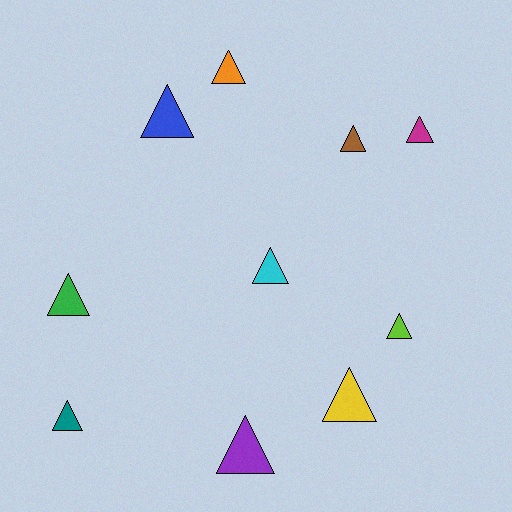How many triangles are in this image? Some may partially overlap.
There are 10 triangles.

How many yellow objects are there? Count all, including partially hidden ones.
There is 1 yellow object.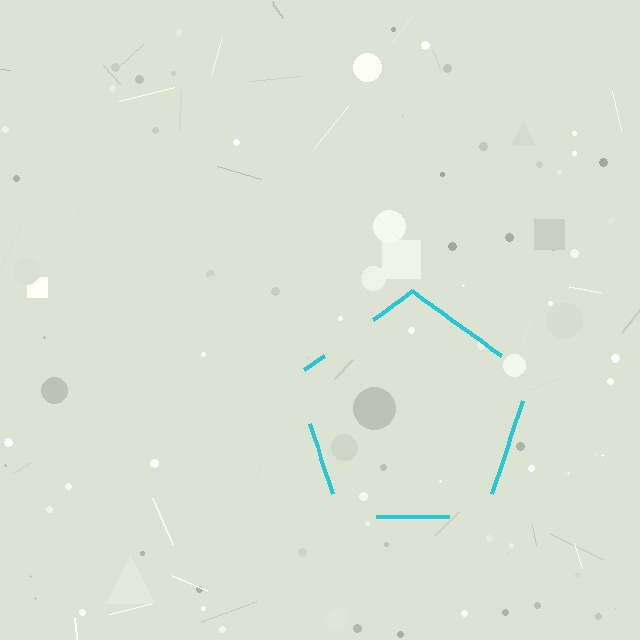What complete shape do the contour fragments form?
The contour fragments form a pentagon.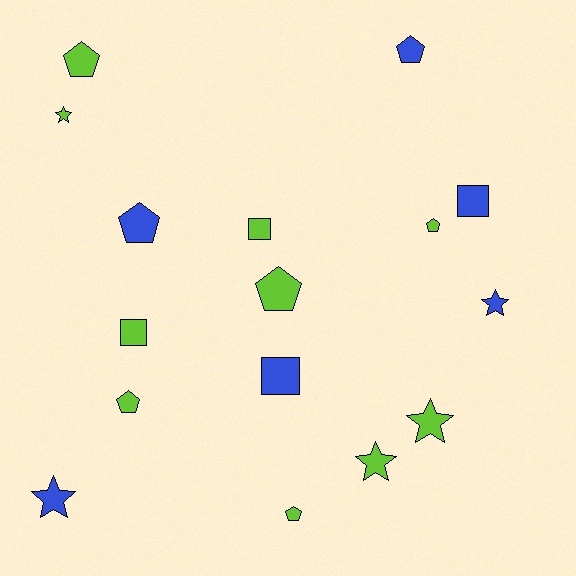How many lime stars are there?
There are 3 lime stars.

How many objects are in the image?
There are 16 objects.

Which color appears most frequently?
Lime, with 10 objects.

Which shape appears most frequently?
Pentagon, with 7 objects.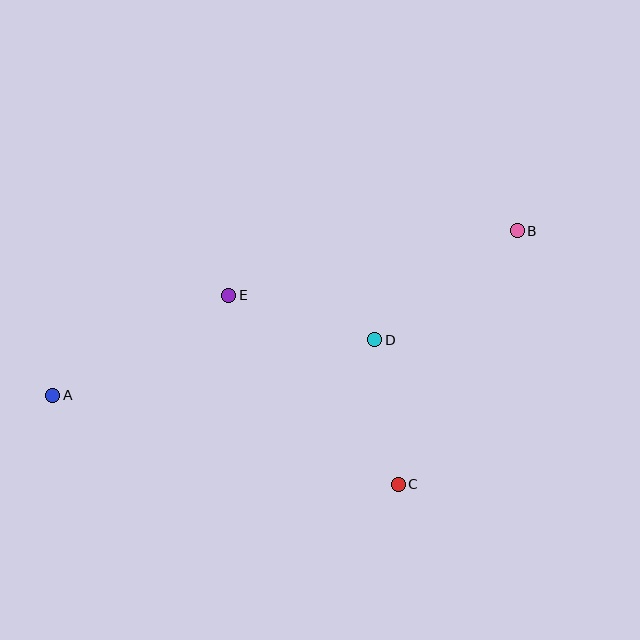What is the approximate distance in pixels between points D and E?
The distance between D and E is approximately 152 pixels.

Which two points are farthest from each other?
Points A and B are farthest from each other.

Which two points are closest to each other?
Points C and D are closest to each other.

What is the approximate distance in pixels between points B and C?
The distance between B and C is approximately 280 pixels.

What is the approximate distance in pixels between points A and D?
The distance between A and D is approximately 327 pixels.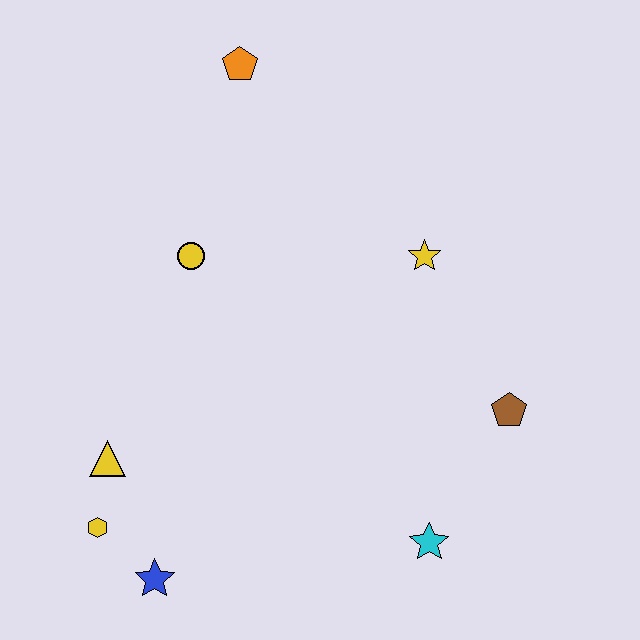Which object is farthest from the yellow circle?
The cyan star is farthest from the yellow circle.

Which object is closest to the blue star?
The yellow hexagon is closest to the blue star.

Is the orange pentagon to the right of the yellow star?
No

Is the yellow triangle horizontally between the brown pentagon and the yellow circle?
No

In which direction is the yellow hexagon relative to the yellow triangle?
The yellow hexagon is below the yellow triangle.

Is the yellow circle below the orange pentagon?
Yes